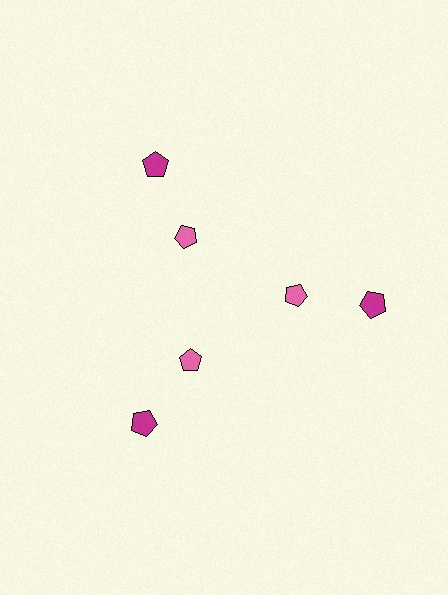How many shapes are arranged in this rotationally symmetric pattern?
There are 6 shapes, arranged in 3 groups of 2.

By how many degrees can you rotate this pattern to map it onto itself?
The pattern maps onto itself every 120 degrees of rotation.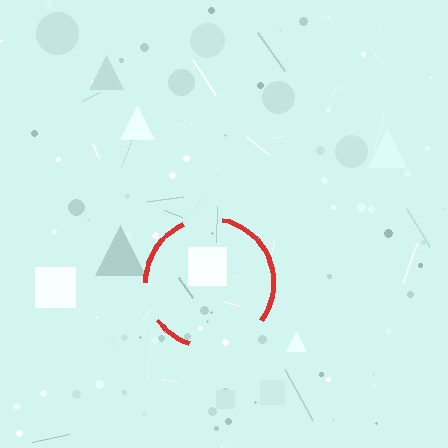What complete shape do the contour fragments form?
The contour fragments form a circle.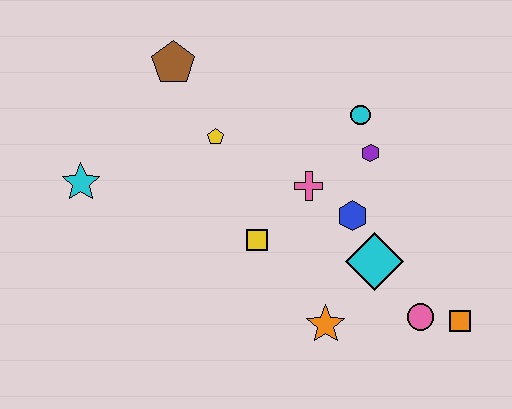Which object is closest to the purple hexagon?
The cyan circle is closest to the purple hexagon.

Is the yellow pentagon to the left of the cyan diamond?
Yes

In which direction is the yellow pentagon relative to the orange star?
The yellow pentagon is above the orange star.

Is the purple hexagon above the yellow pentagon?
No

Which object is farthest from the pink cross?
The cyan star is farthest from the pink cross.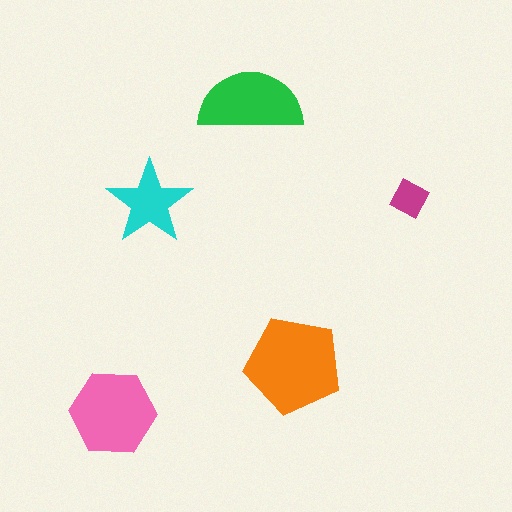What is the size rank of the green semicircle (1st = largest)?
3rd.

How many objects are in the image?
There are 5 objects in the image.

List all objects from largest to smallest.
The orange pentagon, the pink hexagon, the green semicircle, the cyan star, the magenta diamond.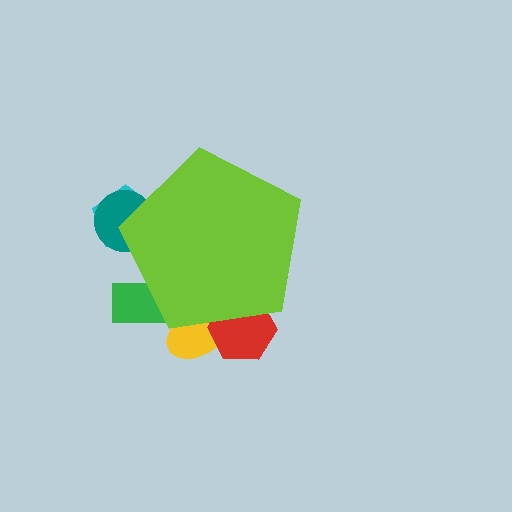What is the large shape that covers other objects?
A lime pentagon.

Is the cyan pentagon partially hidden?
Yes, the cyan pentagon is partially hidden behind the lime pentagon.